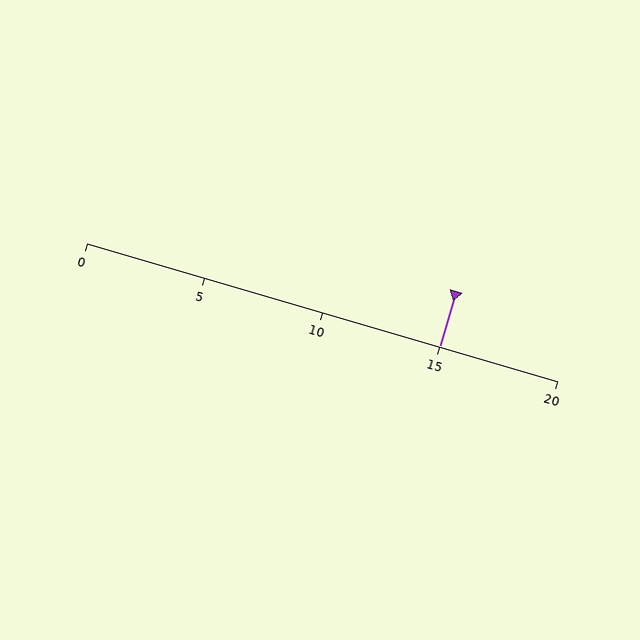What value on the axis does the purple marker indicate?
The marker indicates approximately 15.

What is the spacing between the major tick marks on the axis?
The major ticks are spaced 5 apart.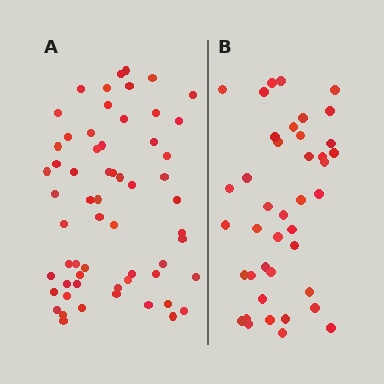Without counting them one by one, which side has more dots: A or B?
Region A (the left region) has more dots.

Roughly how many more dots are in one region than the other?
Region A has approximately 20 more dots than region B.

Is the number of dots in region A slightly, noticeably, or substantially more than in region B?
Region A has substantially more. The ratio is roughly 1.5 to 1.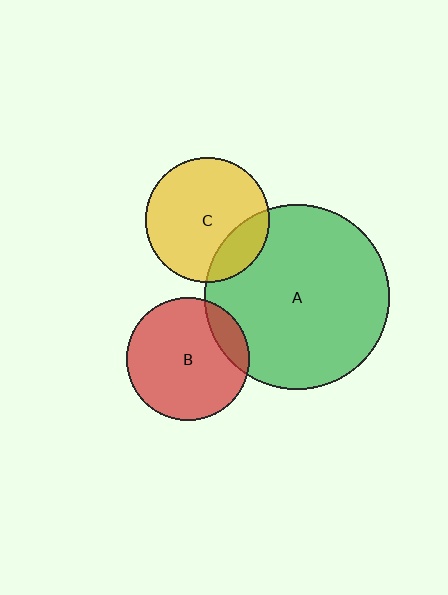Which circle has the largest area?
Circle A (green).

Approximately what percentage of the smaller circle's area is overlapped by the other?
Approximately 15%.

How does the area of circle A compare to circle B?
Approximately 2.3 times.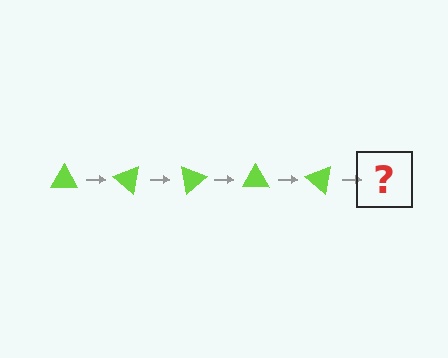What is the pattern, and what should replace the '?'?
The pattern is that the triangle rotates 40 degrees each step. The '?' should be a lime triangle rotated 200 degrees.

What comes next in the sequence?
The next element should be a lime triangle rotated 200 degrees.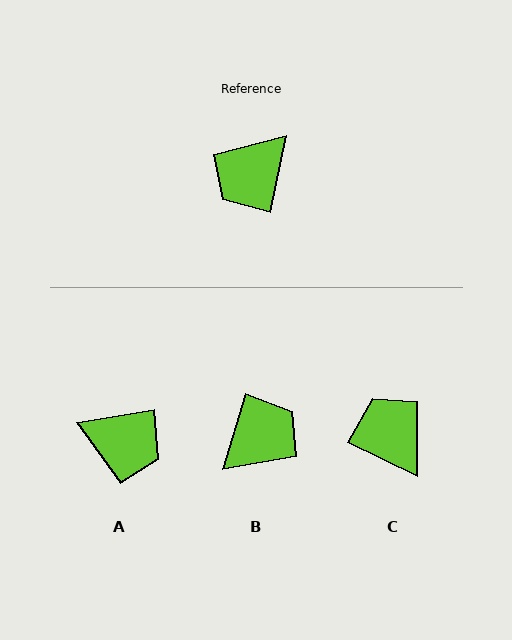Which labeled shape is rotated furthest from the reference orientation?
B, about 175 degrees away.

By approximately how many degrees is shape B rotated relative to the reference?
Approximately 175 degrees counter-clockwise.